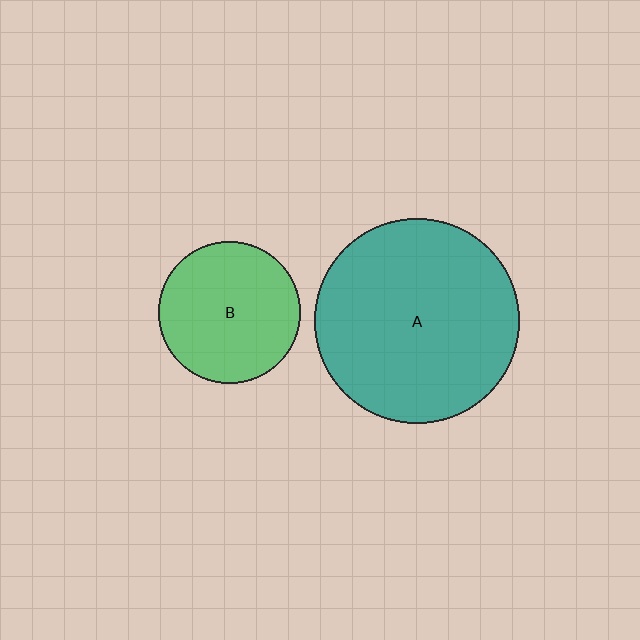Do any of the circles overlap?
No, none of the circles overlap.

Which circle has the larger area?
Circle A (teal).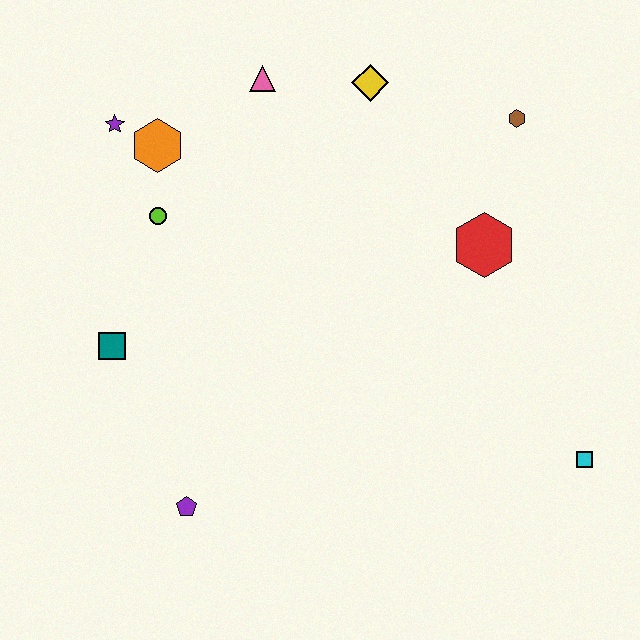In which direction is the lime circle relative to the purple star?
The lime circle is below the purple star.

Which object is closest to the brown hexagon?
The red hexagon is closest to the brown hexagon.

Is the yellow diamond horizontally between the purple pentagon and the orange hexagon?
No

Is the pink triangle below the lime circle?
No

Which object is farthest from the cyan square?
The purple star is farthest from the cyan square.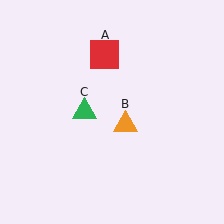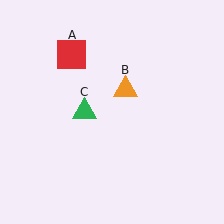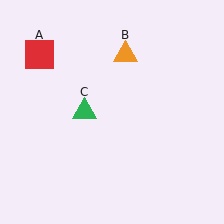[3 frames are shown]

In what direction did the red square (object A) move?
The red square (object A) moved left.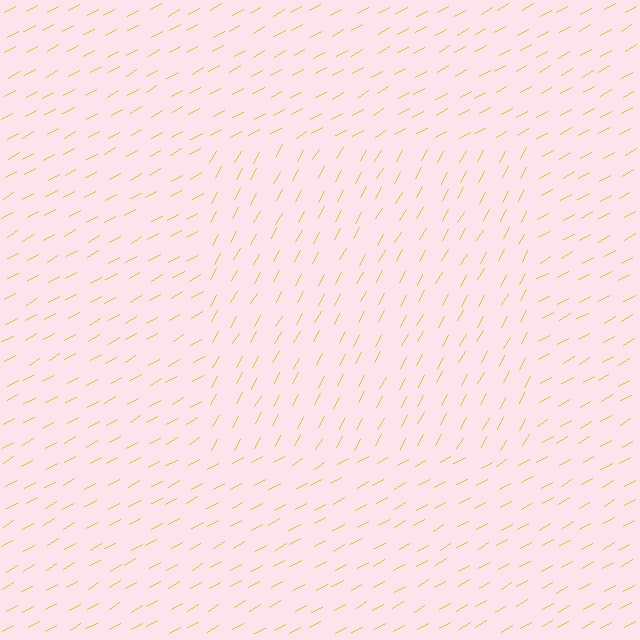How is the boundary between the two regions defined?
The boundary is defined purely by a change in line orientation (approximately 31 degrees difference). All lines are the same color and thickness.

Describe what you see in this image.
The image is filled with small yellow line segments. A rectangle region in the image has lines oriented differently from the surrounding lines, creating a visible texture boundary.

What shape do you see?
I see a rectangle.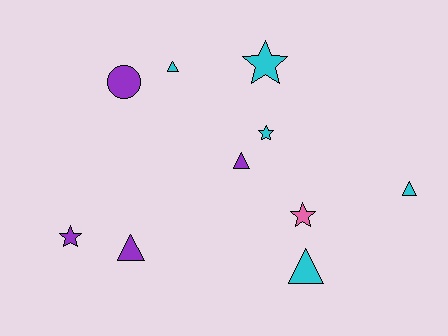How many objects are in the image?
There are 10 objects.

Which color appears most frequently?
Cyan, with 5 objects.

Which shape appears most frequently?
Triangle, with 5 objects.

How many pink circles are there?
There are no pink circles.